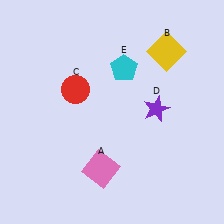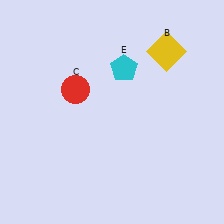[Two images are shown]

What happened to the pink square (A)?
The pink square (A) was removed in Image 2. It was in the bottom-left area of Image 1.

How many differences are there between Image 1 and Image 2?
There are 2 differences between the two images.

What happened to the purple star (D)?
The purple star (D) was removed in Image 2. It was in the top-right area of Image 1.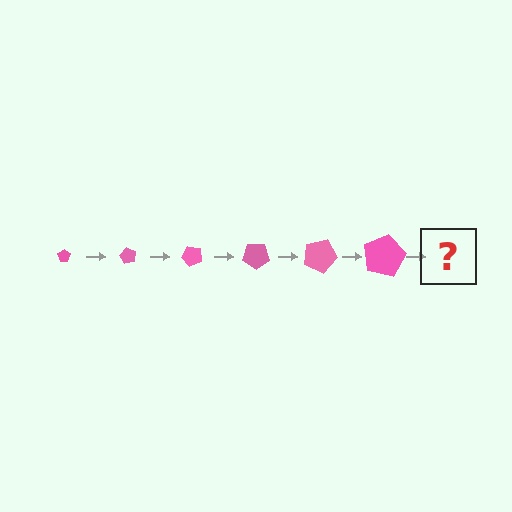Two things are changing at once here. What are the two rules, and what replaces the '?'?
The two rules are that the pentagon grows larger each step and it rotates 60 degrees each step. The '?' should be a pentagon, larger than the previous one and rotated 360 degrees from the start.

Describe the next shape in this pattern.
It should be a pentagon, larger than the previous one and rotated 360 degrees from the start.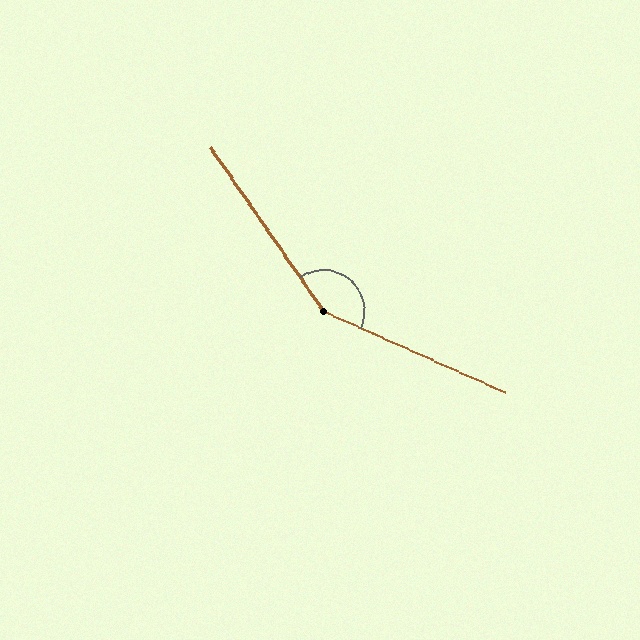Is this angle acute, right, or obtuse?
It is obtuse.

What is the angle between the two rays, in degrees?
Approximately 149 degrees.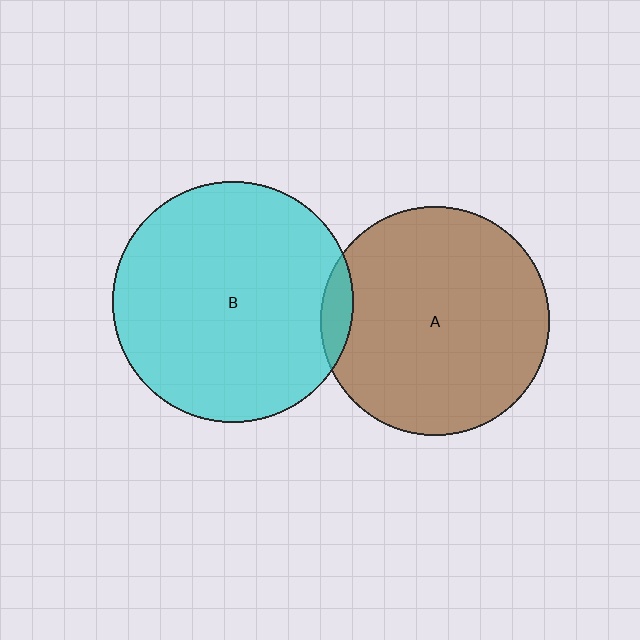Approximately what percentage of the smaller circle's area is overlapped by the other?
Approximately 5%.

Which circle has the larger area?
Circle B (cyan).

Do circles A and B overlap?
Yes.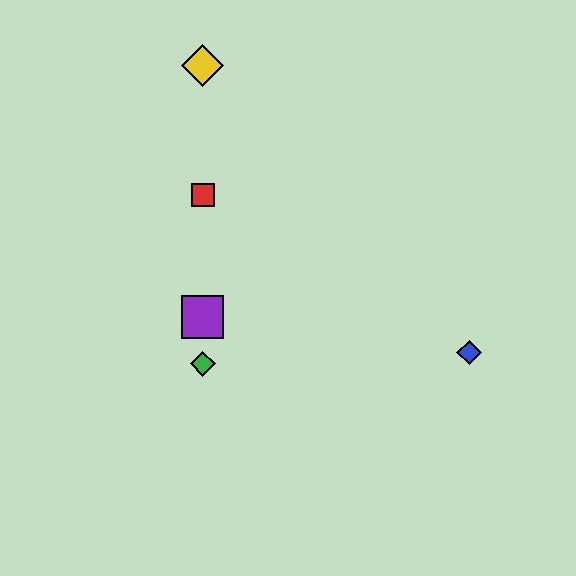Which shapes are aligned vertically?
The red square, the green diamond, the yellow diamond, the purple square are aligned vertically.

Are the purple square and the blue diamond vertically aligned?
No, the purple square is at x≈203 and the blue diamond is at x≈469.